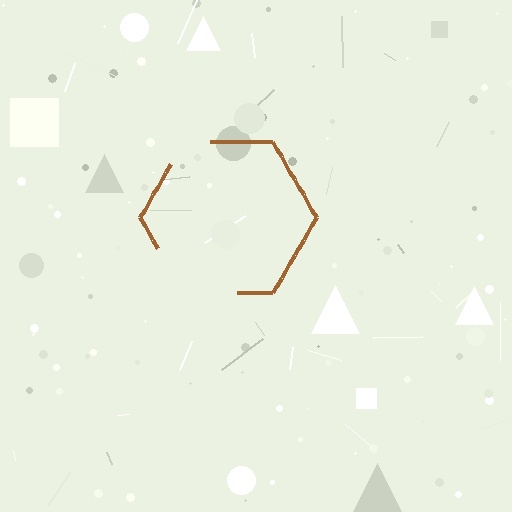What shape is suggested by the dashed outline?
The dashed outline suggests a hexagon.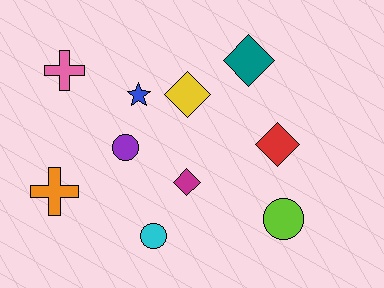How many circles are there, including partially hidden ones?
There are 3 circles.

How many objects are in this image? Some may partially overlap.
There are 10 objects.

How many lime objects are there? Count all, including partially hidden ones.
There is 1 lime object.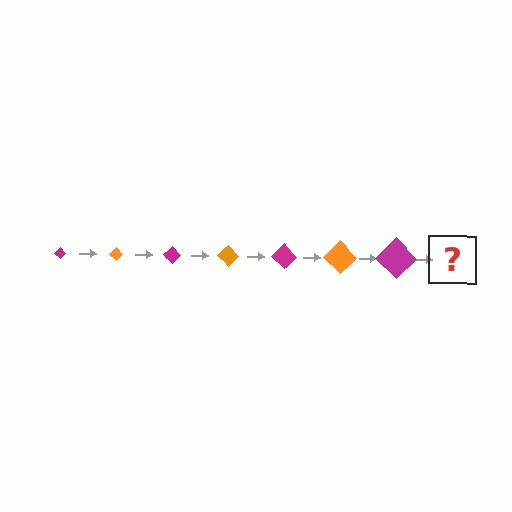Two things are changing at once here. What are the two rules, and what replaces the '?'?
The two rules are that the diamond grows larger each step and the color cycles through magenta and orange. The '?' should be an orange diamond, larger than the previous one.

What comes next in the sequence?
The next element should be an orange diamond, larger than the previous one.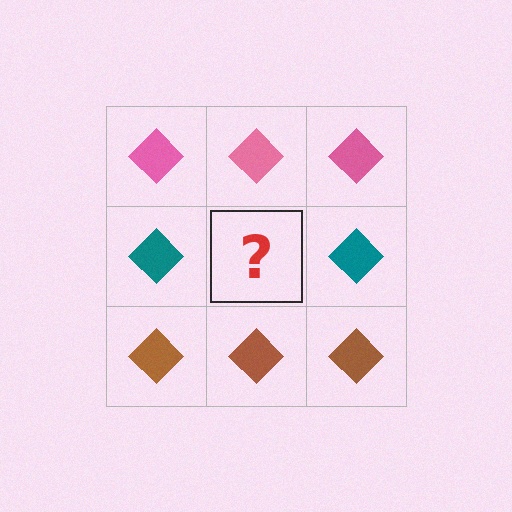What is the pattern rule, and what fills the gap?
The rule is that each row has a consistent color. The gap should be filled with a teal diamond.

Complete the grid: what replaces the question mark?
The question mark should be replaced with a teal diamond.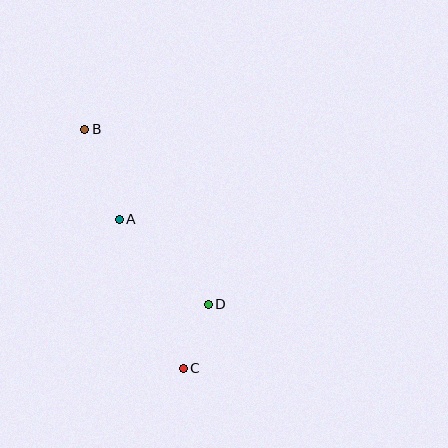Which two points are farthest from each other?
Points B and C are farthest from each other.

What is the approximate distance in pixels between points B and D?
The distance between B and D is approximately 215 pixels.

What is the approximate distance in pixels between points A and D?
The distance between A and D is approximately 123 pixels.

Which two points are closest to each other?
Points C and D are closest to each other.